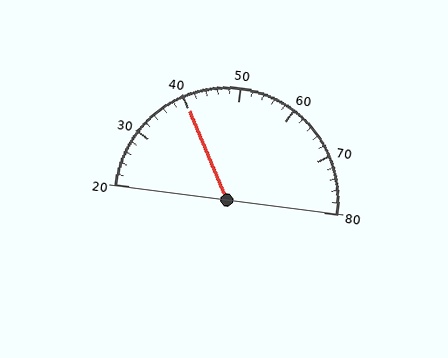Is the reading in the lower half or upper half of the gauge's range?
The reading is in the lower half of the range (20 to 80).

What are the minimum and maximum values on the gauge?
The gauge ranges from 20 to 80.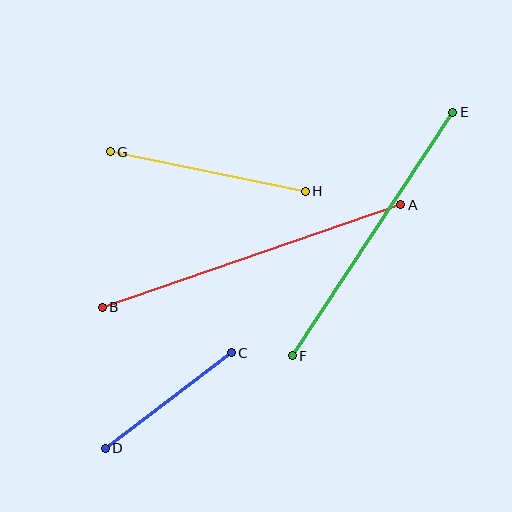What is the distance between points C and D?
The distance is approximately 158 pixels.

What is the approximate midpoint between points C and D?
The midpoint is at approximately (168, 400) pixels.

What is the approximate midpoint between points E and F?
The midpoint is at approximately (373, 234) pixels.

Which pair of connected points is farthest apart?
Points A and B are farthest apart.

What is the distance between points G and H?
The distance is approximately 199 pixels.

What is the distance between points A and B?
The distance is approximately 316 pixels.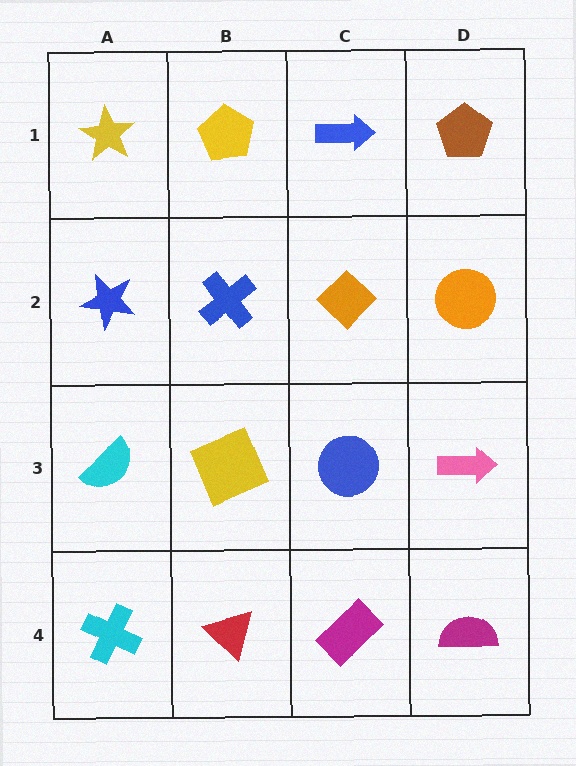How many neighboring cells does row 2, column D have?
3.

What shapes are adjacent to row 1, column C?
An orange diamond (row 2, column C), a yellow pentagon (row 1, column B), a brown pentagon (row 1, column D).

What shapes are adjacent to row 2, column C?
A blue arrow (row 1, column C), a blue circle (row 3, column C), a blue cross (row 2, column B), an orange circle (row 2, column D).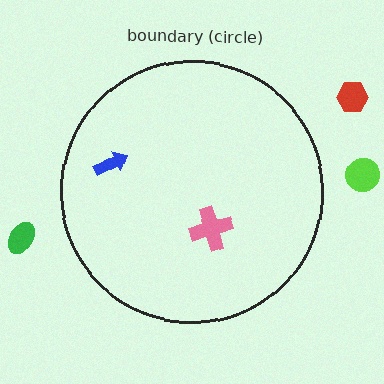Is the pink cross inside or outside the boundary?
Inside.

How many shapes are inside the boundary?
2 inside, 3 outside.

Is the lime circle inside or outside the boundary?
Outside.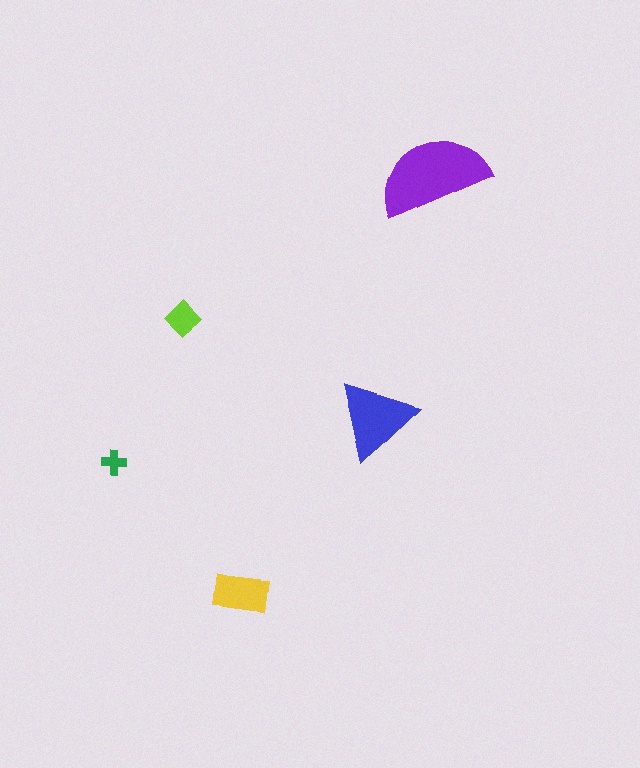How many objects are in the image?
There are 5 objects in the image.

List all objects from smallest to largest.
The green cross, the lime diamond, the yellow rectangle, the blue triangle, the purple semicircle.